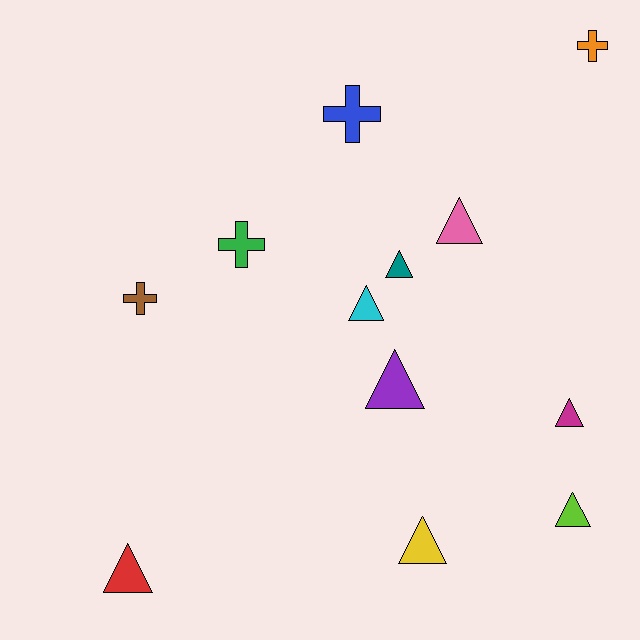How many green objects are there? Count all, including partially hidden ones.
There is 1 green object.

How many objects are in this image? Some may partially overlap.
There are 12 objects.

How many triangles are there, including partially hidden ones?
There are 8 triangles.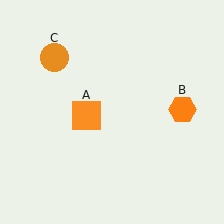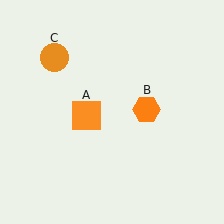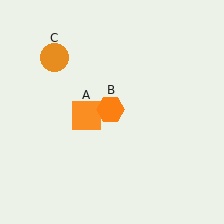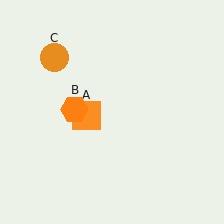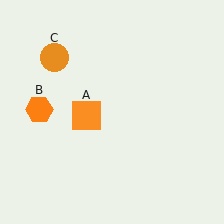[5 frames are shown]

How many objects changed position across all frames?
1 object changed position: orange hexagon (object B).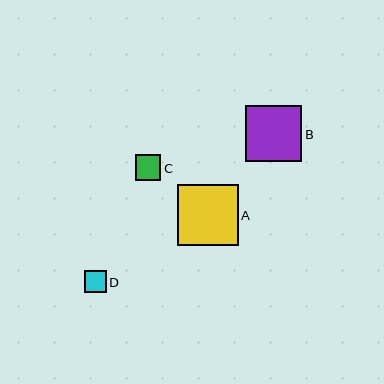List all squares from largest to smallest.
From largest to smallest: A, B, C, D.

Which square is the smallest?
Square D is the smallest with a size of approximately 22 pixels.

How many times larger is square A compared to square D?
Square A is approximately 2.7 times the size of square D.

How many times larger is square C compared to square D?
Square C is approximately 1.1 times the size of square D.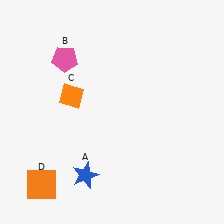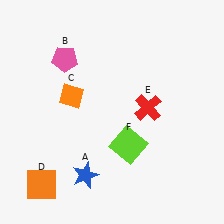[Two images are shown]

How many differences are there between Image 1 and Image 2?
There are 2 differences between the two images.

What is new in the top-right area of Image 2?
A red cross (E) was added in the top-right area of Image 2.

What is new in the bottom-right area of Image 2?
A lime square (F) was added in the bottom-right area of Image 2.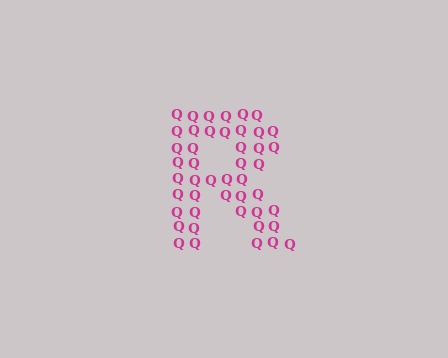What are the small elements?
The small elements are letter Q's.